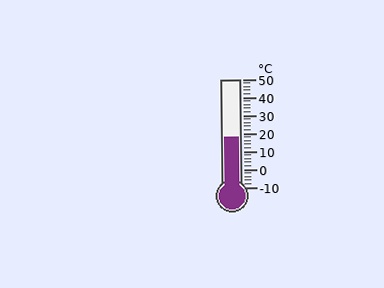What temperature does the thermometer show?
The thermometer shows approximately 18°C.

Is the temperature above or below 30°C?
The temperature is below 30°C.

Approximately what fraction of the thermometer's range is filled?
The thermometer is filled to approximately 45% of its range.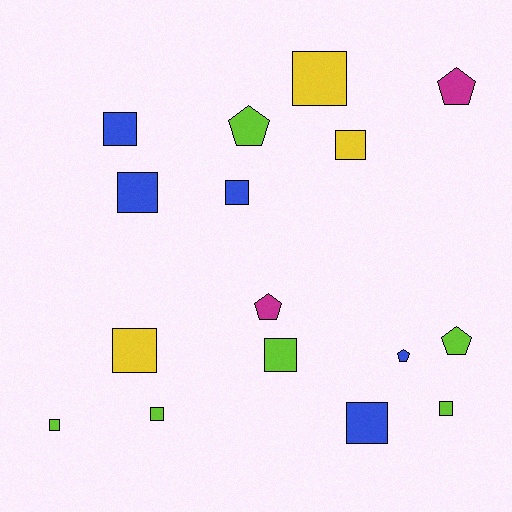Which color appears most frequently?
Lime, with 6 objects.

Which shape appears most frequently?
Square, with 11 objects.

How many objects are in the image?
There are 16 objects.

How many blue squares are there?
There are 4 blue squares.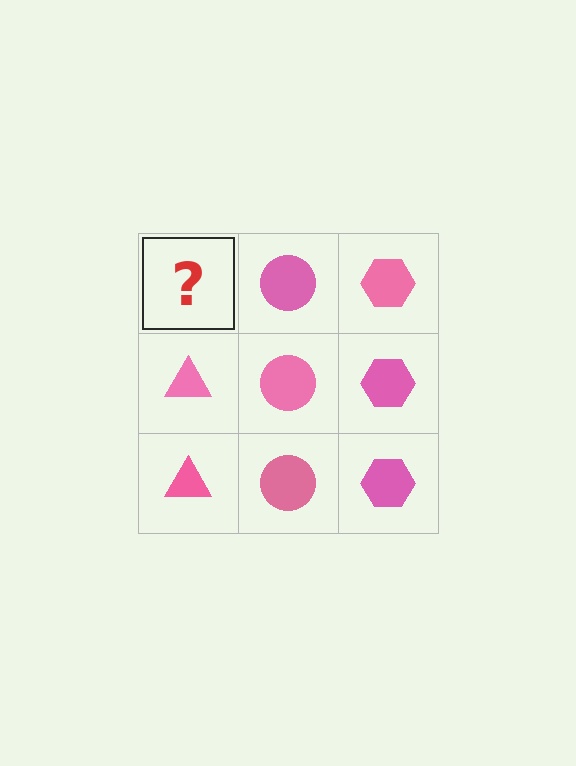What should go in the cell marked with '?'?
The missing cell should contain a pink triangle.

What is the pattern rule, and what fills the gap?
The rule is that each column has a consistent shape. The gap should be filled with a pink triangle.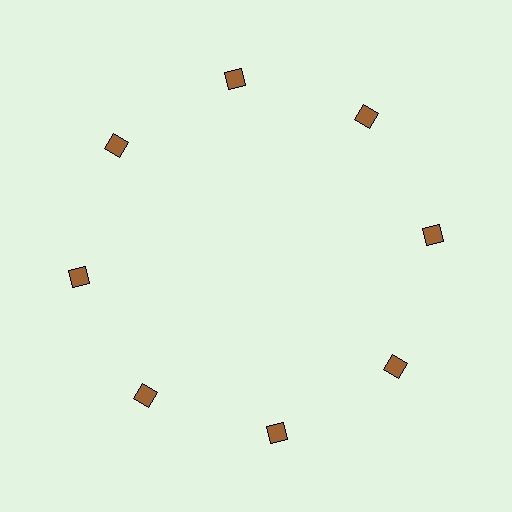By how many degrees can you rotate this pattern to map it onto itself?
The pattern maps onto itself every 45 degrees of rotation.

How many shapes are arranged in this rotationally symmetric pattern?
There are 8 shapes, arranged in 8 groups of 1.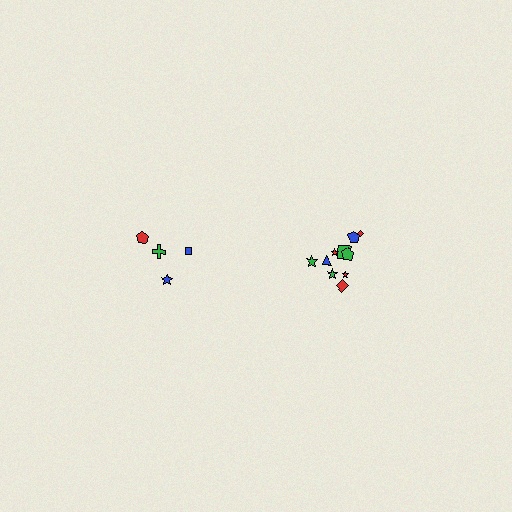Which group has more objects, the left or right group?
The right group.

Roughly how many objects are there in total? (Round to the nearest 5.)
Roughly 15 objects in total.